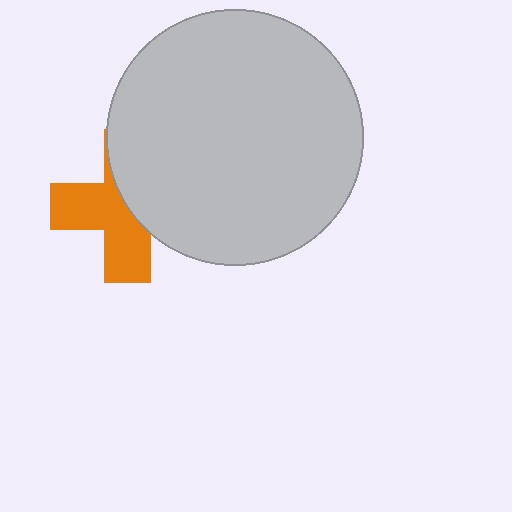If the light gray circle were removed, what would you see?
You would see the complete orange cross.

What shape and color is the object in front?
The object in front is a light gray circle.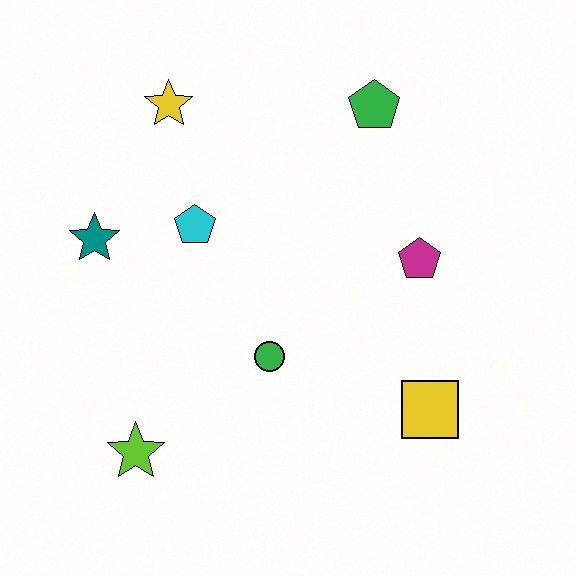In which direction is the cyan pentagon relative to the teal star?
The cyan pentagon is to the right of the teal star.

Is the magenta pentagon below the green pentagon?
Yes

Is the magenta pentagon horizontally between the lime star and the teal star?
No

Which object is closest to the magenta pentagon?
The yellow square is closest to the magenta pentagon.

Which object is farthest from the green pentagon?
The lime star is farthest from the green pentagon.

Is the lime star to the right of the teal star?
Yes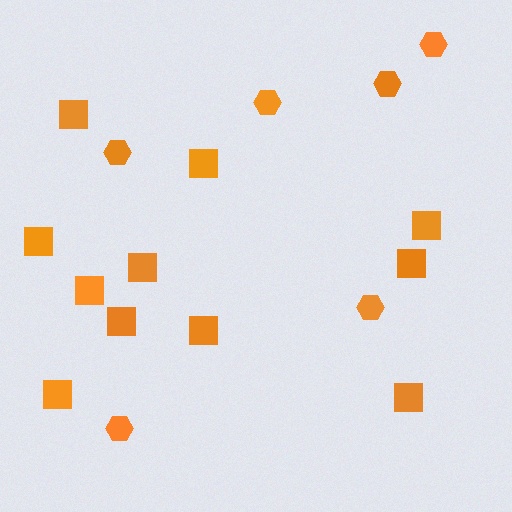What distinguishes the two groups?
There are 2 groups: one group of hexagons (6) and one group of squares (11).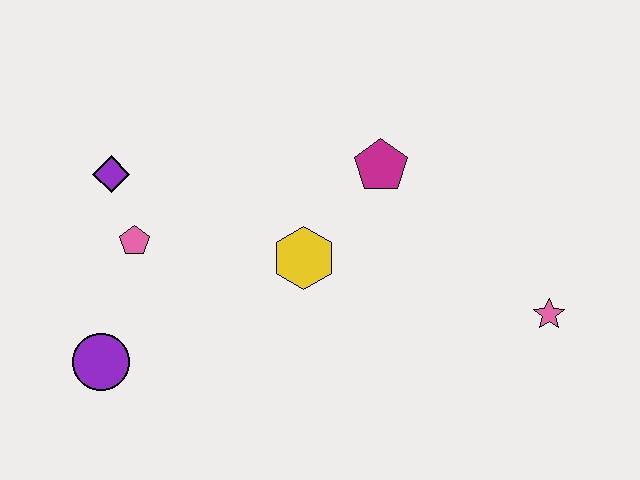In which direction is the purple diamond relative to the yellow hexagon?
The purple diamond is to the left of the yellow hexagon.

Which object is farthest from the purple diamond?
The pink star is farthest from the purple diamond.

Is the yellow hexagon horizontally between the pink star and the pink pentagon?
Yes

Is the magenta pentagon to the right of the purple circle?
Yes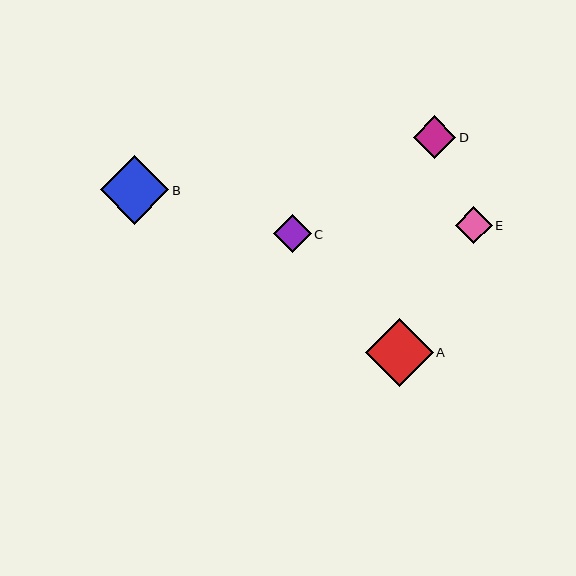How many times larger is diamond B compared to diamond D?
Diamond B is approximately 1.6 times the size of diamond D.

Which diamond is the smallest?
Diamond E is the smallest with a size of approximately 37 pixels.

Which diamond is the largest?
Diamond B is the largest with a size of approximately 69 pixels.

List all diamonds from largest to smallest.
From largest to smallest: B, A, D, C, E.